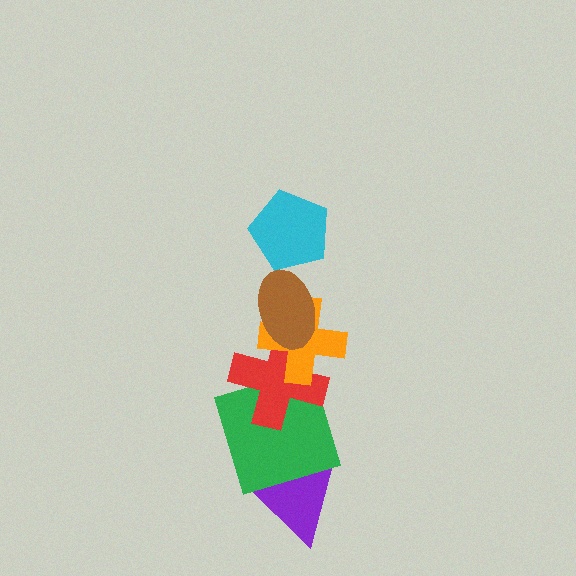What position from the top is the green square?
The green square is 5th from the top.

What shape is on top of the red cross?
The orange cross is on top of the red cross.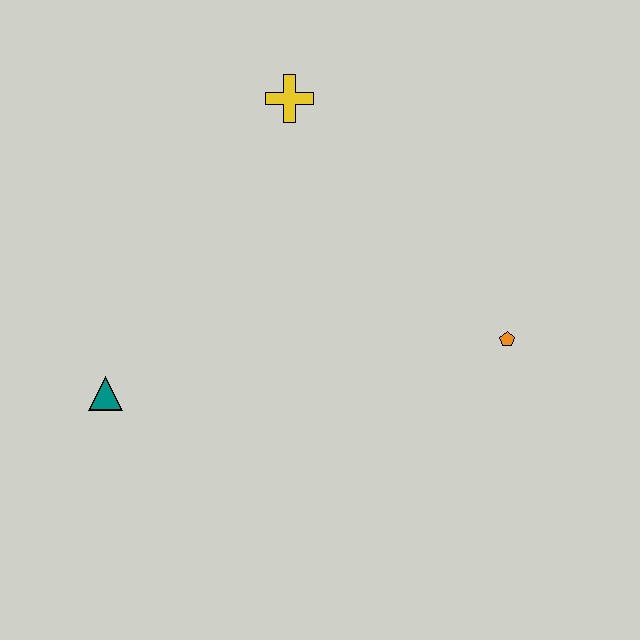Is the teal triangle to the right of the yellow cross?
No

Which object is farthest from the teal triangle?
The orange pentagon is farthest from the teal triangle.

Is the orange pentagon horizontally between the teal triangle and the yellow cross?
No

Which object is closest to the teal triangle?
The yellow cross is closest to the teal triangle.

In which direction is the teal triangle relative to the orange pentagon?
The teal triangle is to the left of the orange pentagon.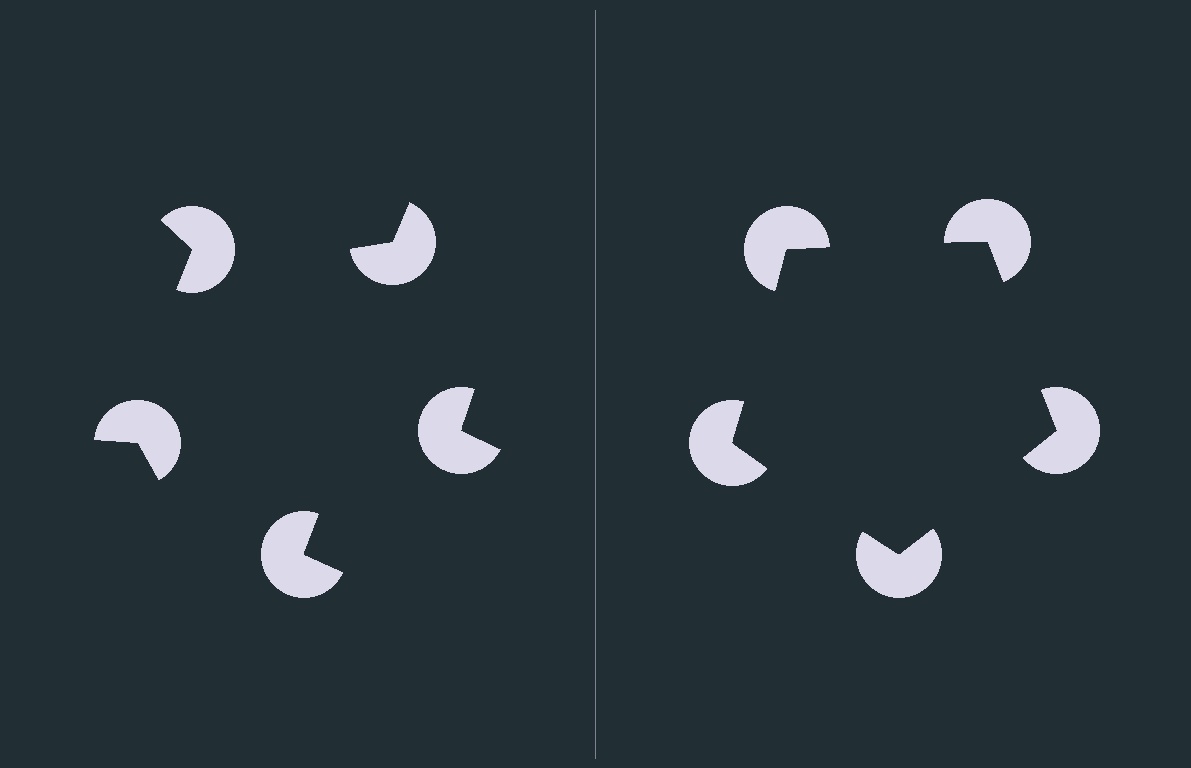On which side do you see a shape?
An illusory pentagon appears on the right side. On the left side the wedge cuts are rotated, so no coherent shape forms.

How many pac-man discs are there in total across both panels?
10 — 5 on each side.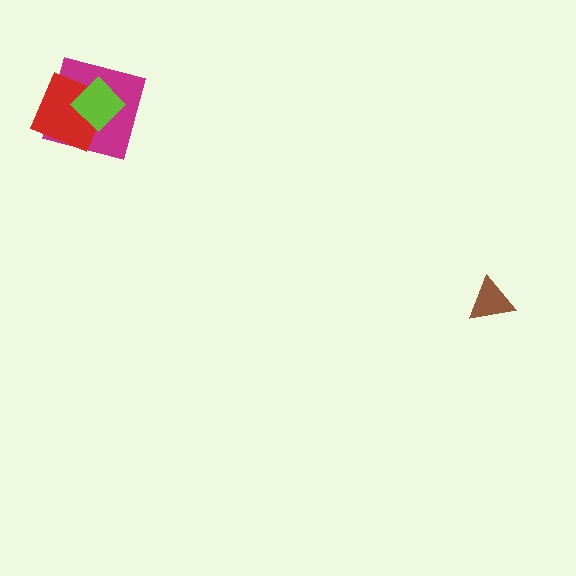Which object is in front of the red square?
The lime diamond is in front of the red square.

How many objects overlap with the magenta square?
2 objects overlap with the magenta square.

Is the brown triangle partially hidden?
No, no other shape covers it.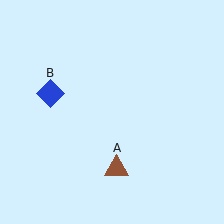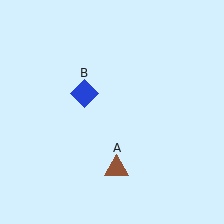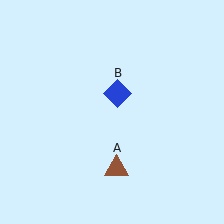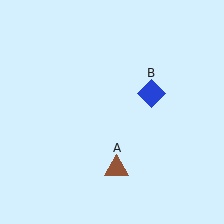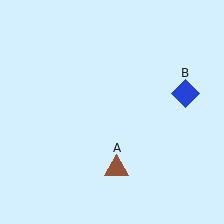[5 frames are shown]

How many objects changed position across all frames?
1 object changed position: blue diamond (object B).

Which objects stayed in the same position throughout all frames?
Brown triangle (object A) remained stationary.